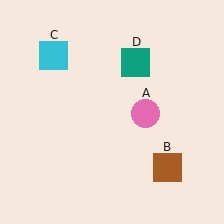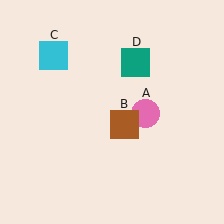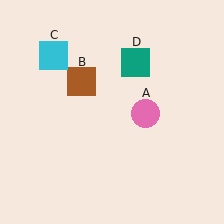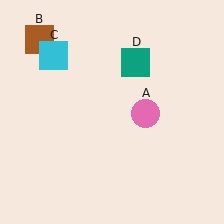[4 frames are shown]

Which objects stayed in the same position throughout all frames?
Pink circle (object A) and cyan square (object C) and teal square (object D) remained stationary.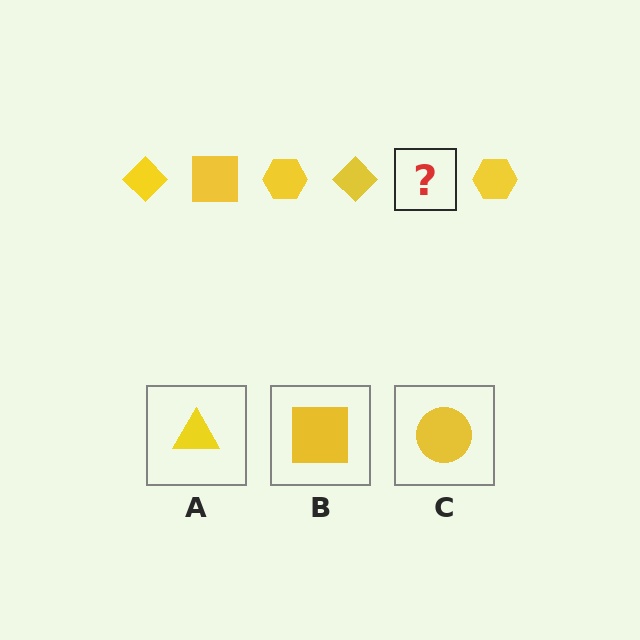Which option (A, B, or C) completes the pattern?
B.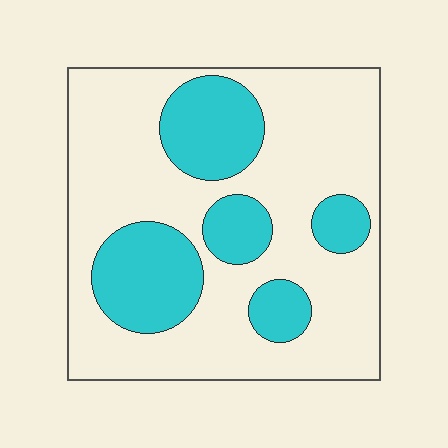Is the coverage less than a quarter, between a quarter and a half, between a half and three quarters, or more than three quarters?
Between a quarter and a half.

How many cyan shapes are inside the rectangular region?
5.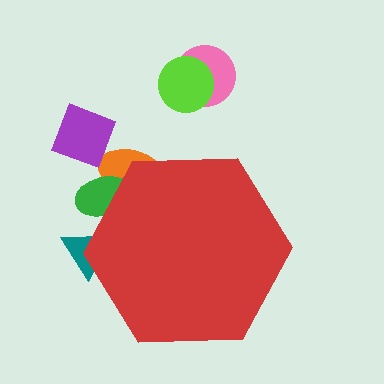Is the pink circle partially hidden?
No, the pink circle is fully visible.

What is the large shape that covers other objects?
A red hexagon.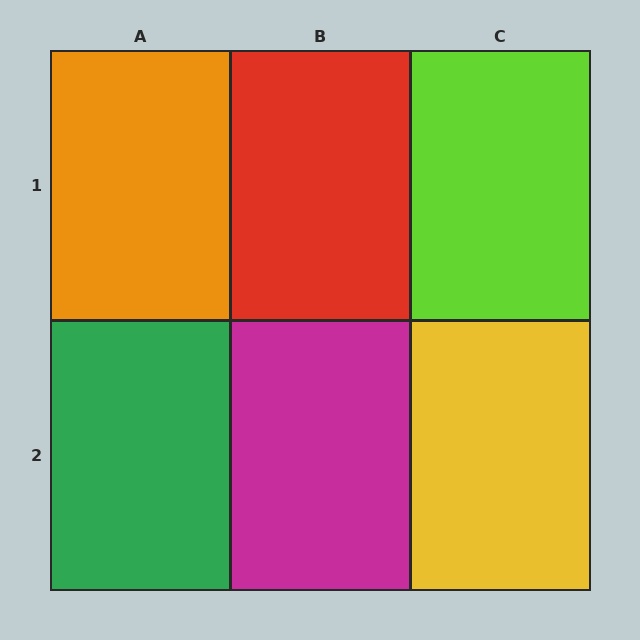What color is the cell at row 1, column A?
Orange.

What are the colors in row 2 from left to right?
Green, magenta, yellow.